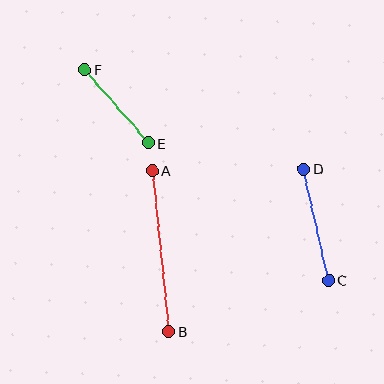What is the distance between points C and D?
The distance is approximately 114 pixels.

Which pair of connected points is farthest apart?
Points A and B are farthest apart.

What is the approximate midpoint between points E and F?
The midpoint is at approximately (117, 106) pixels.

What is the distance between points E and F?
The distance is approximately 97 pixels.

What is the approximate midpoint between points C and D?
The midpoint is at approximately (316, 225) pixels.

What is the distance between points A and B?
The distance is approximately 162 pixels.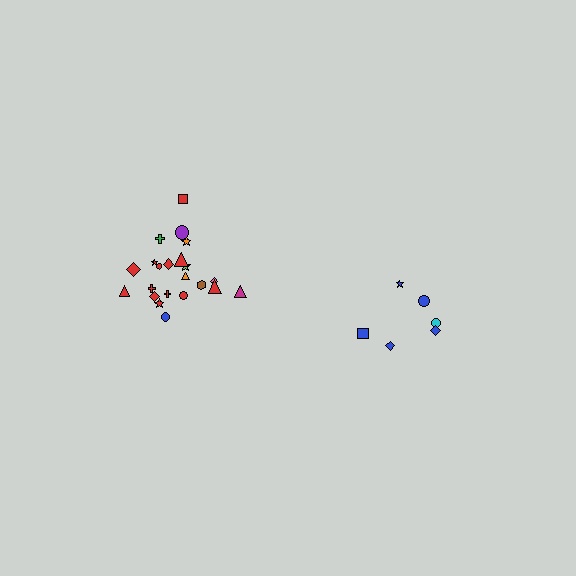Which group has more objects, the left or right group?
The left group.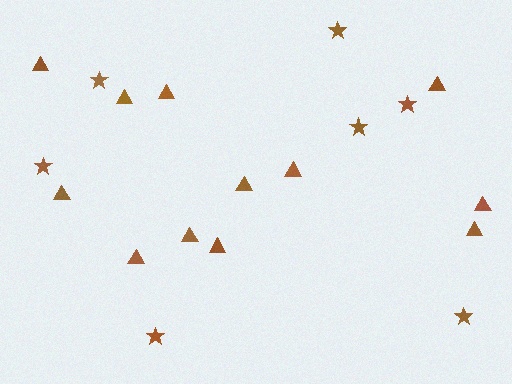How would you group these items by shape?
There are 2 groups: one group of triangles (12) and one group of stars (7).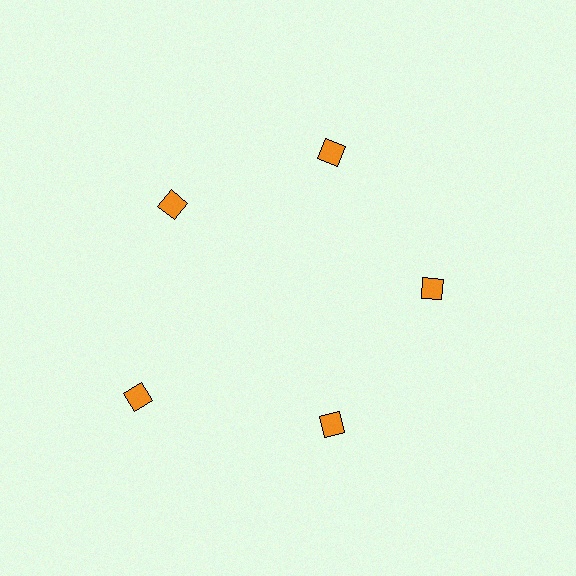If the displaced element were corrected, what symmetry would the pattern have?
It would have 5-fold rotational symmetry — the pattern would map onto itself every 72 degrees.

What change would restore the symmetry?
The symmetry would be restored by moving it inward, back onto the ring so that all 5 diamonds sit at equal angles and equal distance from the center.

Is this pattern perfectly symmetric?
No. The 5 orange diamonds are arranged in a ring, but one element near the 8 o'clock position is pushed outward from the center, breaking the 5-fold rotational symmetry.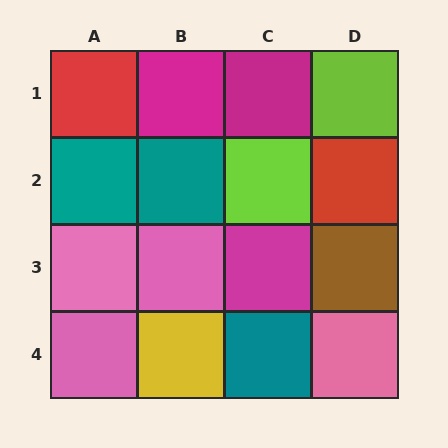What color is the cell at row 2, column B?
Teal.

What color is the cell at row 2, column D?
Red.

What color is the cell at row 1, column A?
Red.